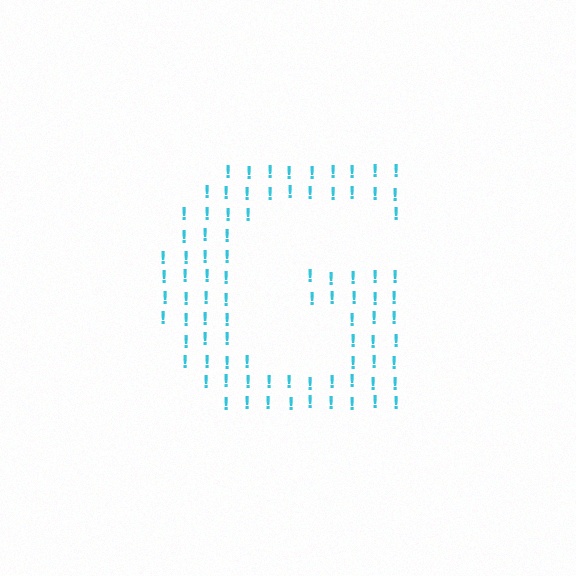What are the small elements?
The small elements are exclamation marks.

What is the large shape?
The large shape is the letter G.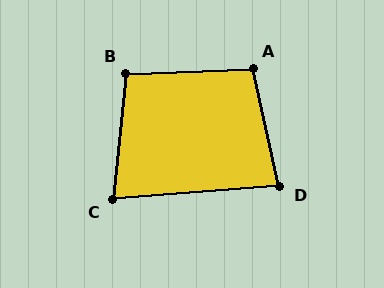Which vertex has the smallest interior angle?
C, at approximately 79 degrees.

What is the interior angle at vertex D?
Approximately 82 degrees (acute).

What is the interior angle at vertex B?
Approximately 98 degrees (obtuse).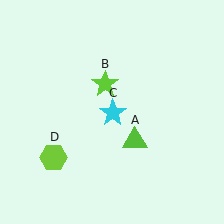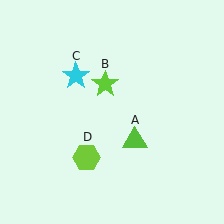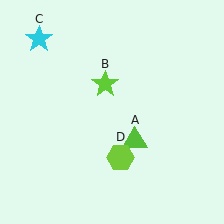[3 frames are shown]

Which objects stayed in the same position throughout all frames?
Lime triangle (object A) and lime star (object B) remained stationary.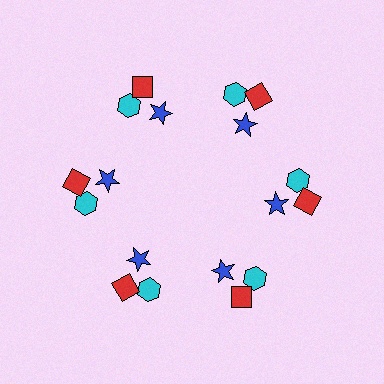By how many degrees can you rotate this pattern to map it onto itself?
The pattern maps onto itself every 60 degrees of rotation.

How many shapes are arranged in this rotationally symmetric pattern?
There are 18 shapes, arranged in 6 groups of 3.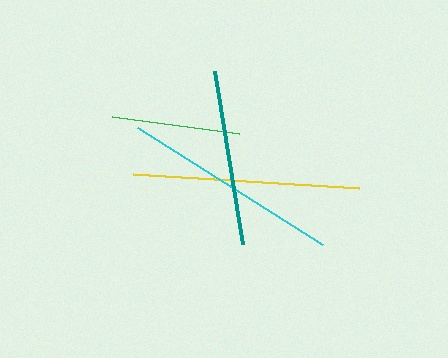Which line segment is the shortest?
The green line is the shortest at approximately 128 pixels.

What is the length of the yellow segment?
The yellow segment is approximately 226 pixels long.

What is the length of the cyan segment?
The cyan segment is approximately 218 pixels long.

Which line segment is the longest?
The yellow line is the longest at approximately 226 pixels.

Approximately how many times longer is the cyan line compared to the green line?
The cyan line is approximately 1.7 times the length of the green line.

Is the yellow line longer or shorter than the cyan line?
The yellow line is longer than the cyan line.